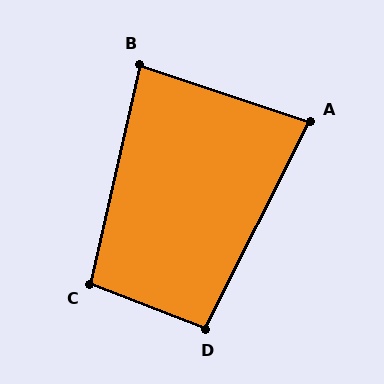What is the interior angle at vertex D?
Approximately 95 degrees (obtuse).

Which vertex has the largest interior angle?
C, at approximately 98 degrees.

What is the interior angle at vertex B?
Approximately 85 degrees (acute).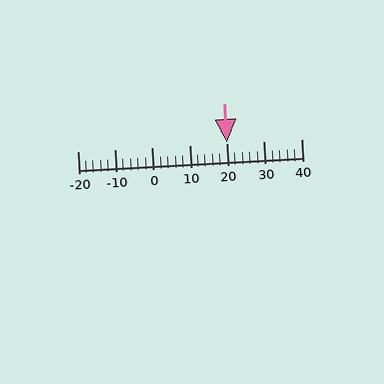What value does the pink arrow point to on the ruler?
The pink arrow points to approximately 20.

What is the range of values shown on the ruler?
The ruler shows values from -20 to 40.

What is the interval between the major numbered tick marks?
The major tick marks are spaced 10 units apart.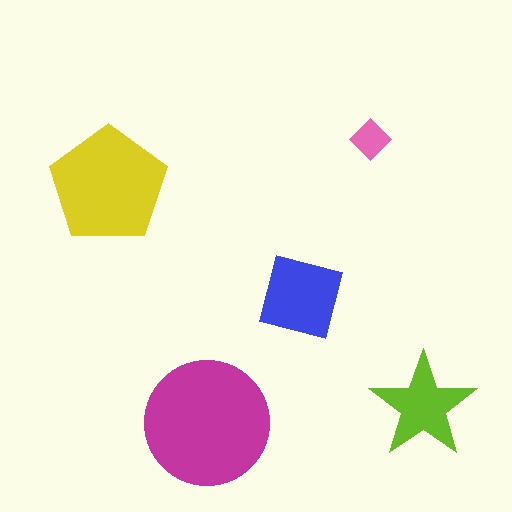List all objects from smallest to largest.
The pink diamond, the lime star, the blue square, the yellow pentagon, the magenta circle.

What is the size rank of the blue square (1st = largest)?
3rd.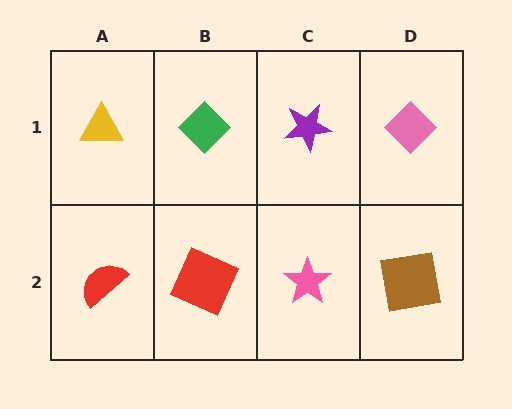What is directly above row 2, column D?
A pink diamond.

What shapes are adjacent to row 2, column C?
A purple star (row 1, column C), a red square (row 2, column B), a brown square (row 2, column D).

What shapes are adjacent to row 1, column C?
A pink star (row 2, column C), a green diamond (row 1, column B), a pink diamond (row 1, column D).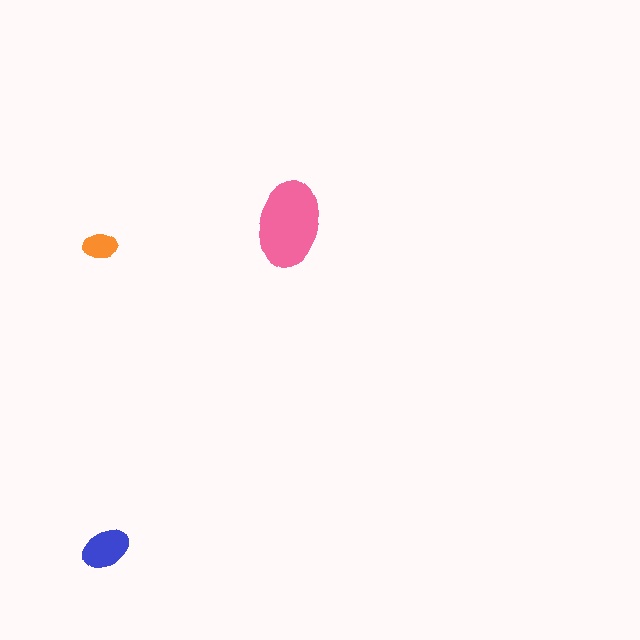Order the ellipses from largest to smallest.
the pink one, the blue one, the orange one.